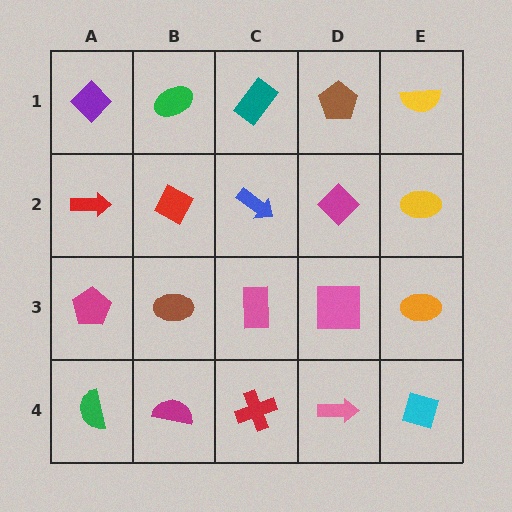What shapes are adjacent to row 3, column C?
A blue arrow (row 2, column C), a red cross (row 4, column C), a brown ellipse (row 3, column B), a pink square (row 3, column D).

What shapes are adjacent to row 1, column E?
A yellow ellipse (row 2, column E), a brown pentagon (row 1, column D).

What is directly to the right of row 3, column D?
An orange ellipse.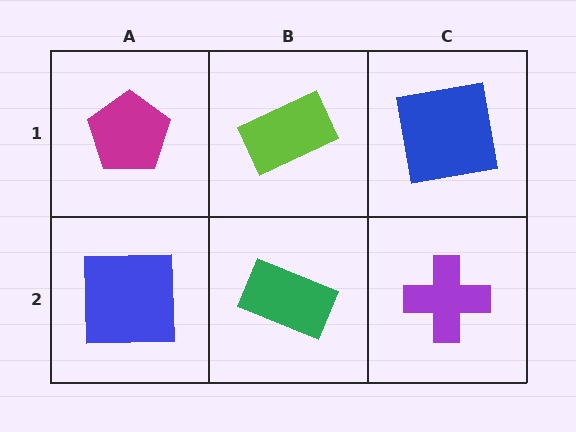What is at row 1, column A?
A magenta pentagon.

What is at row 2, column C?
A purple cross.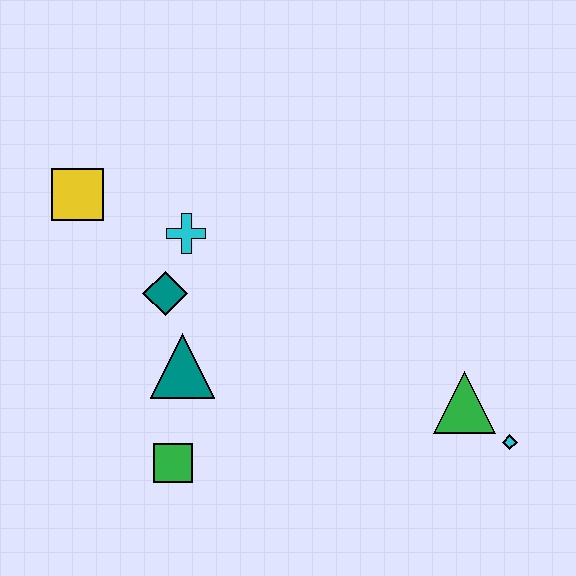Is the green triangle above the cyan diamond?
Yes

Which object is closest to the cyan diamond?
The green triangle is closest to the cyan diamond.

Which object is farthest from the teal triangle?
The cyan diamond is farthest from the teal triangle.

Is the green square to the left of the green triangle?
Yes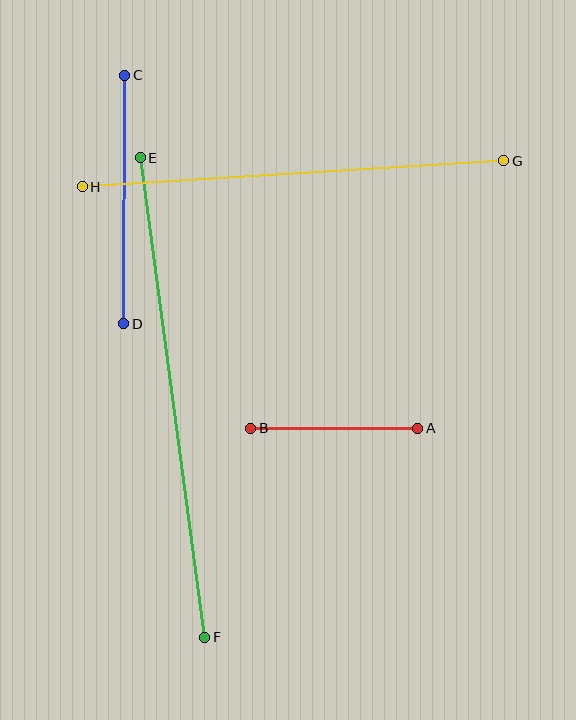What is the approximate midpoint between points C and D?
The midpoint is at approximately (124, 200) pixels.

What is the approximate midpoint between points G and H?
The midpoint is at approximately (293, 174) pixels.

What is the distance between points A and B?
The distance is approximately 167 pixels.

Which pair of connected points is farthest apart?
Points E and F are farthest apart.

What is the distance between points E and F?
The distance is approximately 484 pixels.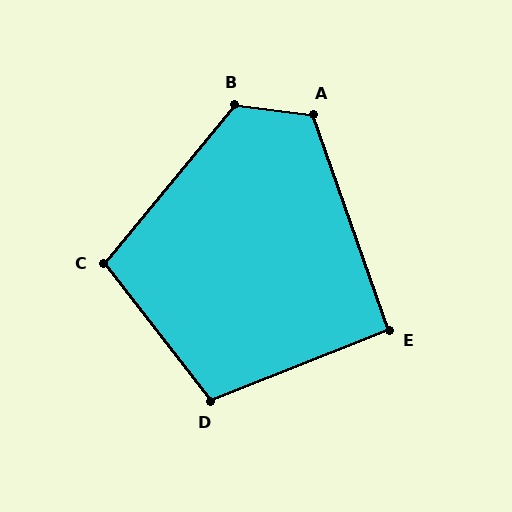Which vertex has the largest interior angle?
B, at approximately 123 degrees.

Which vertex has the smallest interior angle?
E, at approximately 92 degrees.